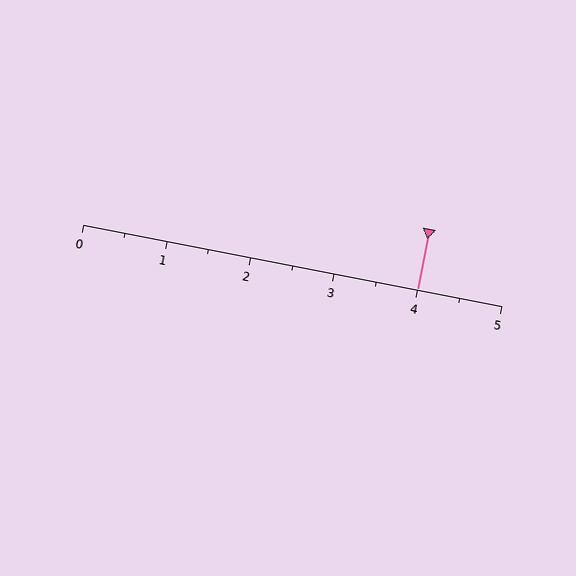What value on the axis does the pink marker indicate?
The marker indicates approximately 4.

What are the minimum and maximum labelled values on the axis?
The axis runs from 0 to 5.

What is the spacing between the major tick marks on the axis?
The major ticks are spaced 1 apart.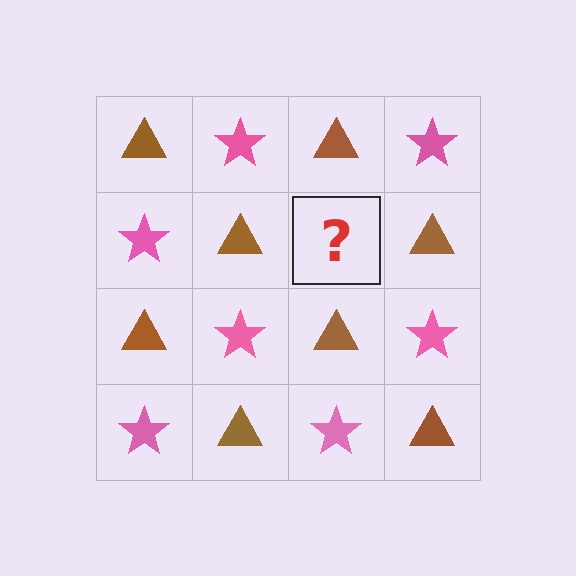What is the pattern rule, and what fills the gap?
The rule is that it alternates brown triangle and pink star in a checkerboard pattern. The gap should be filled with a pink star.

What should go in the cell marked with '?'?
The missing cell should contain a pink star.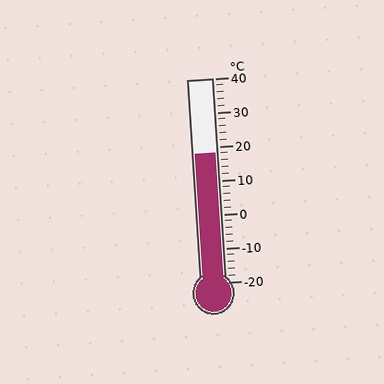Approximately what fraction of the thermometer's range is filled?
The thermometer is filled to approximately 65% of its range.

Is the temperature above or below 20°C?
The temperature is below 20°C.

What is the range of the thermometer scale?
The thermometer scale ranges from -20°C to 40°C.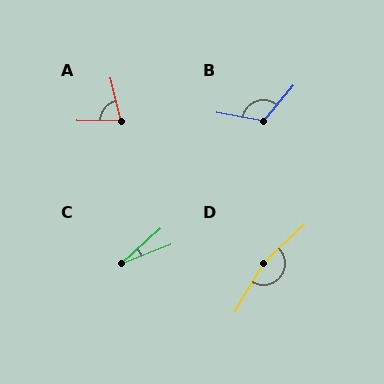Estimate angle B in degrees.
Approximately 120 degrees.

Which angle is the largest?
D, at approximately 165 degrees.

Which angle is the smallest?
C, at approximately 21 degrees.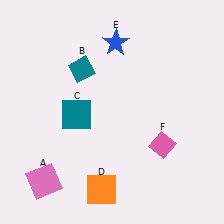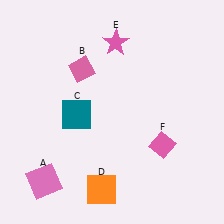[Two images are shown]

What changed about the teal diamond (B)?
In Image 1, B is teal. In Image 2, it changed to pink.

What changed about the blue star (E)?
In Image 1, E is blue. In Image 2, it changed to pink.